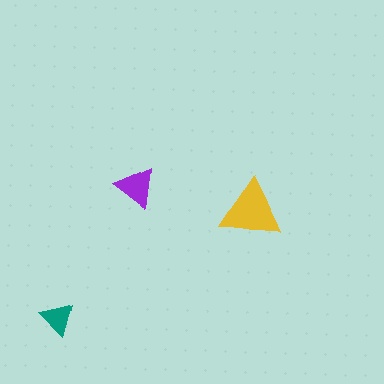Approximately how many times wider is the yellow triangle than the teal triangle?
About 2 times wider.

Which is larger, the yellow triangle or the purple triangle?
The yellow one.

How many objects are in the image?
There are 3 objects in the image.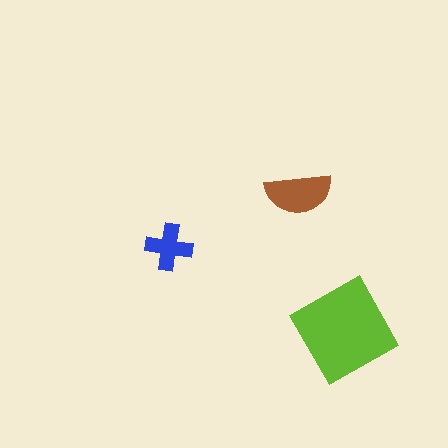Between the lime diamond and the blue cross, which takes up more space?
The lime diamond.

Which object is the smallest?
The blue cross.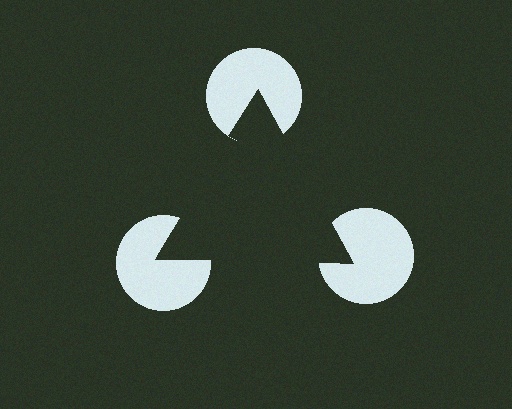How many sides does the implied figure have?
3 sides.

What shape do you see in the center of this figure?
An illusory triangle — its edges are inferred from the aligned wedge cuts in the pac-man discs, not physically drawn.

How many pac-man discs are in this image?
There are 3 — one at each vertex of the illusory triangle.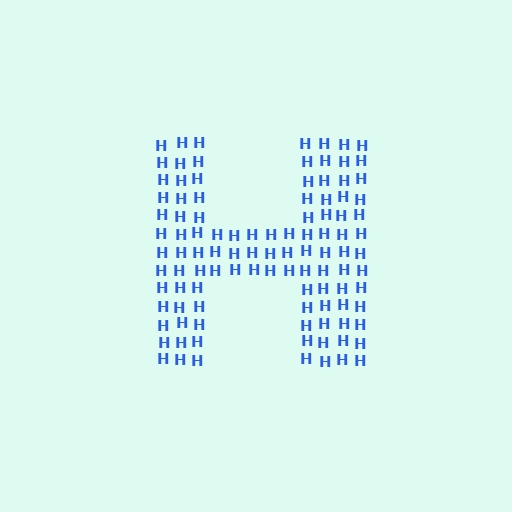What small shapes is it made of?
It is made of small letter H's.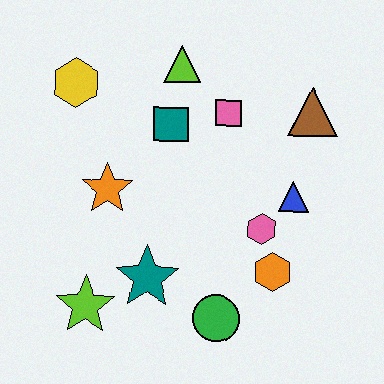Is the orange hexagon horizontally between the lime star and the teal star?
No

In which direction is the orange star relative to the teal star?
The orange star is above the teal star.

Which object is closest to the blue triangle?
The pink hexagon is closest to the blue triangle.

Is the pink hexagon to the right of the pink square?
Yes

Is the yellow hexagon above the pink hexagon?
Yes